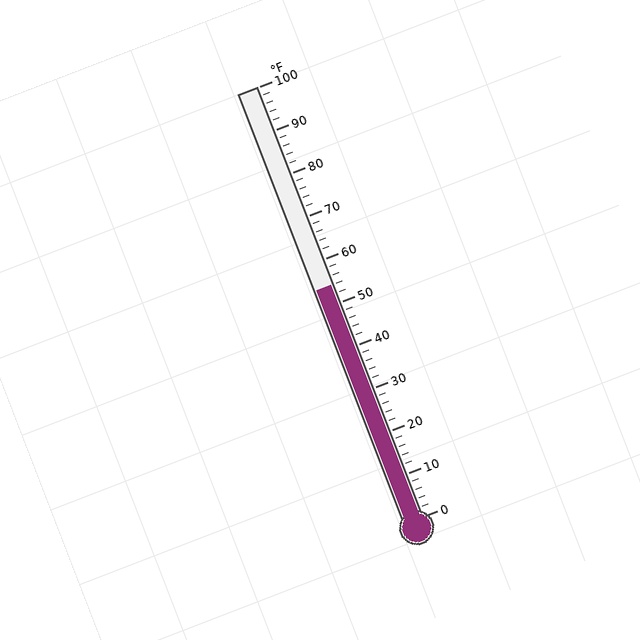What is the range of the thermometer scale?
The thermometer scale ranges from 0°F to 100°F.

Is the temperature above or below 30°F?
The temperature is above 30°F.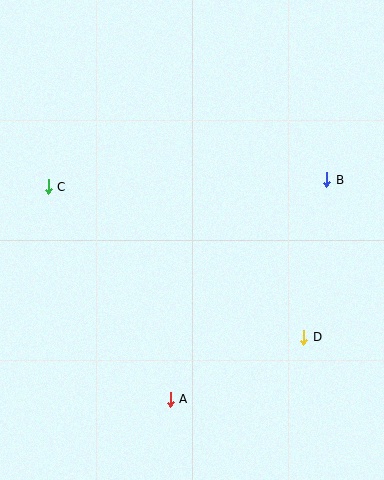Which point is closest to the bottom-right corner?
Point D is closest to the bottom-right corner.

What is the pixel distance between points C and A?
The distance between C and A is 245 pixels.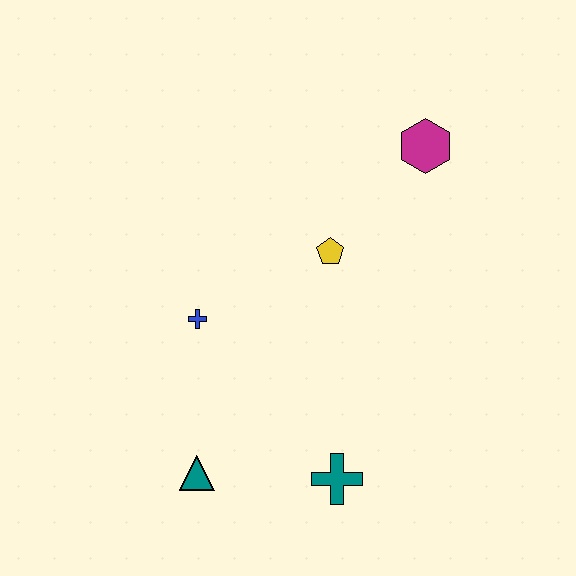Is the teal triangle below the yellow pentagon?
Yes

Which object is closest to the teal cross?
The teal triangle is closest to the teal cross.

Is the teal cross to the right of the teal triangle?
Yes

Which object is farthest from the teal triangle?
The magenta hexagon is farthest from the teal triangle.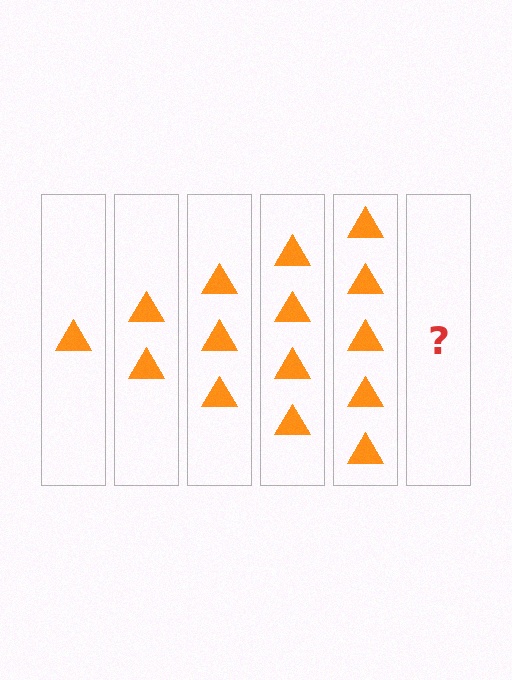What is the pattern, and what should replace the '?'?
The pattern is that each step adds one more triangle. The '?' should be 6 triangles.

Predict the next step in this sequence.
The next step is 6 triangles.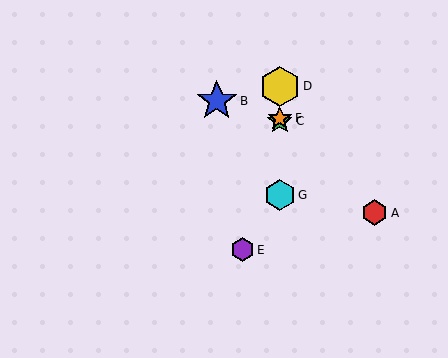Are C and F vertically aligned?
Yes, both are at x≈280.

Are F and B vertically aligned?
No, F is at x≈280 and B is at x≈217.